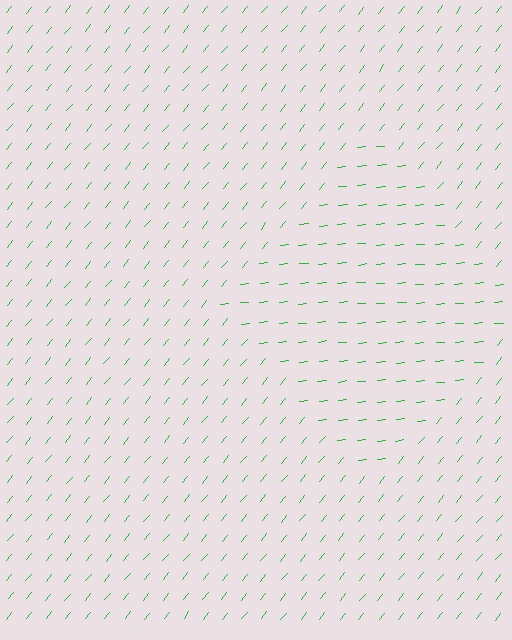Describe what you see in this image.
The image is filled with small green line segments. A diamond region in the image has lines oriented differently from the surrounding lines, creating a visible texture boundary.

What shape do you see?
I see a diamond.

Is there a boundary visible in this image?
Yes, there is a texture boundary formed by a change in line orientation.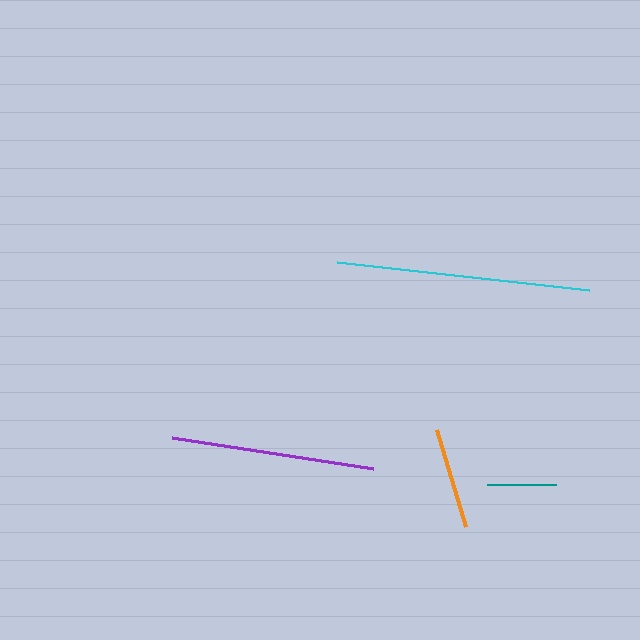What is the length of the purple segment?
The purple segment is approximately 204 pixels long.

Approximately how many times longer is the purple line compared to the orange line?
The purple line is approximately 2.0 times the length of the orange line.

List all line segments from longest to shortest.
From longest to shortest: cyan, purple, orange, teal.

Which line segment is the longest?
The cyan line is the longest at approximately 253 pixels.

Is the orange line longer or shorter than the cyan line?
The cyan line is longer than the orange line.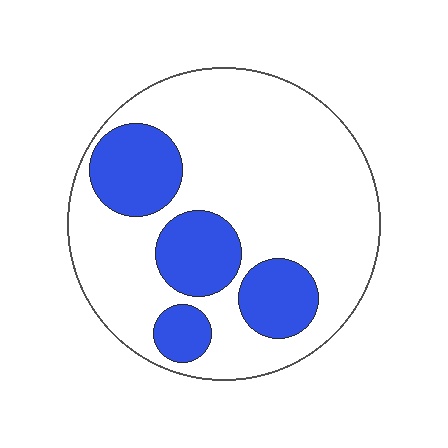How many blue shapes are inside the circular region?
4.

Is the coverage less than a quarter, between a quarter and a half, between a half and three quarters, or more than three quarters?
Between a quarter and a half.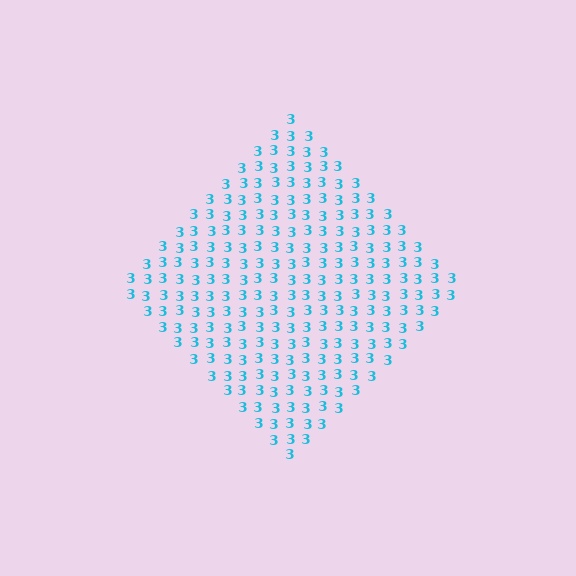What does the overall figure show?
The overall figure shows a diamond.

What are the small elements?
The small elements are digit 3's.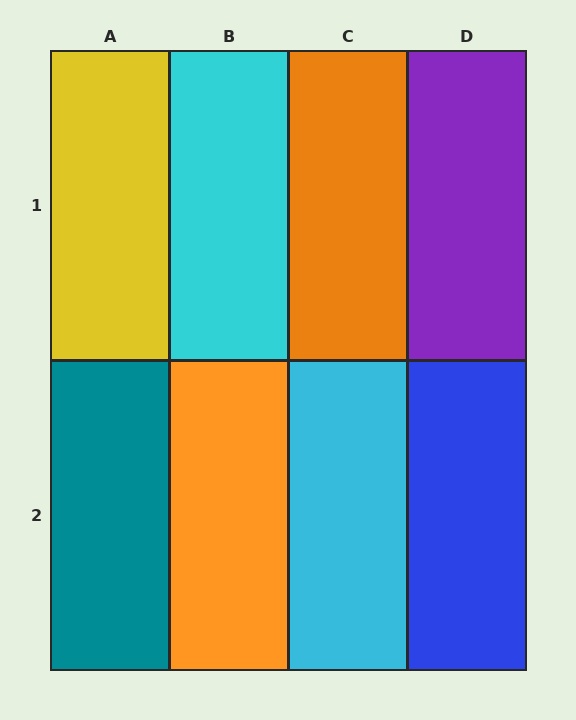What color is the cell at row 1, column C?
Orange.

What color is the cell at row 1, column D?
Purple.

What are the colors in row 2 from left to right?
Teal, orange, cyan, blue.